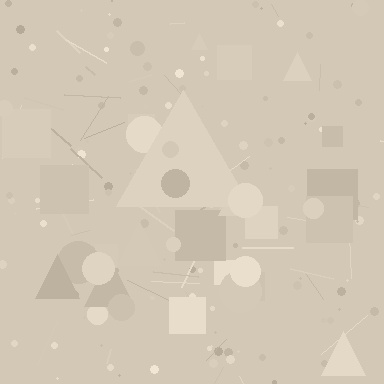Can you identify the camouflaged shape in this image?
The camouflaged shape is a triangle.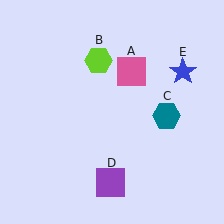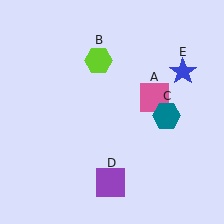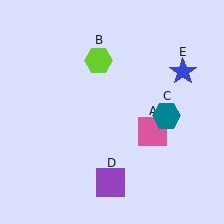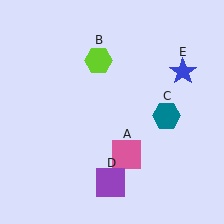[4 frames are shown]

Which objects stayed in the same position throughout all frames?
Lime hexagon (object B) and teal hexagon (object C) and purple square (object D) and blue star (object E) remained stationary.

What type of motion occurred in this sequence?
The pink square (object A) rotated clockwise around the center of the scene.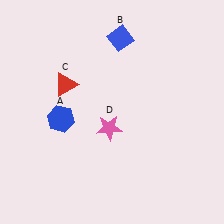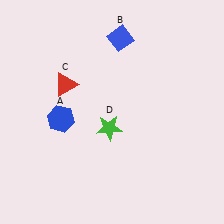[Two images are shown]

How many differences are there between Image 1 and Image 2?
There is 1 difference between the two images.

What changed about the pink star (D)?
In Image 1, D is pink. In Image 2, it changed to green.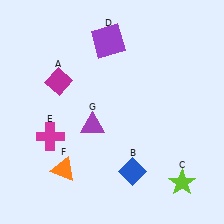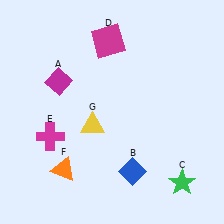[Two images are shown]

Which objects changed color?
C changed from lime to green. D changed from purple to magenta. G changed from purple to yellow.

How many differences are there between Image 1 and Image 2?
There are 3 differences between the two images.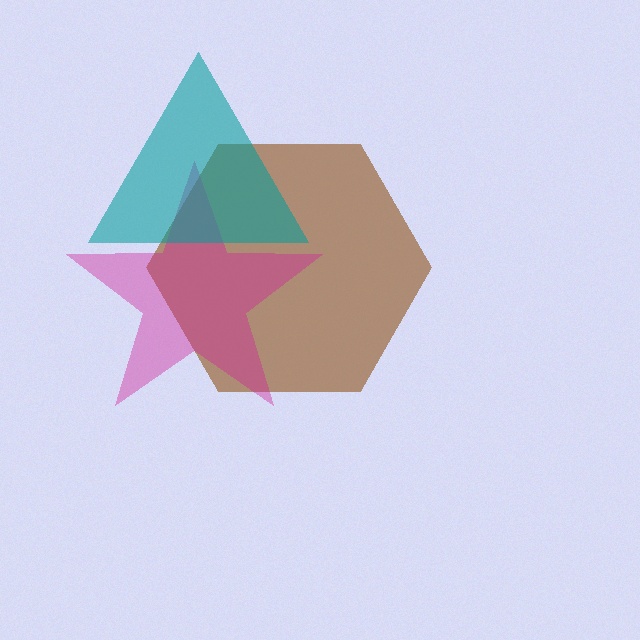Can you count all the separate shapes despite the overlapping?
Yes, there are 3 separate shapes.